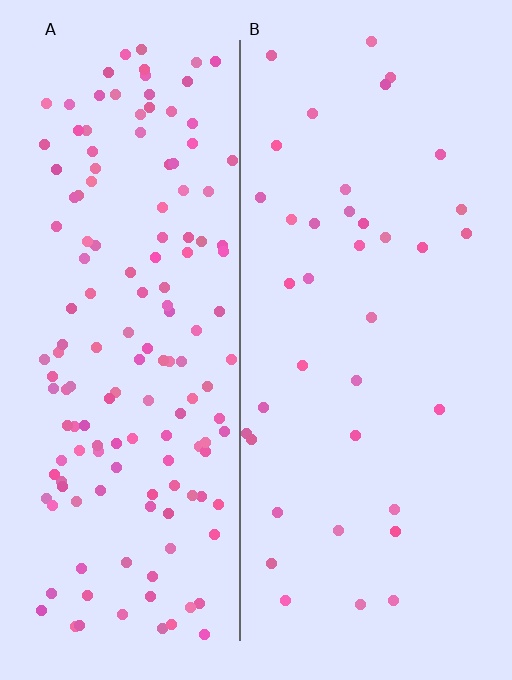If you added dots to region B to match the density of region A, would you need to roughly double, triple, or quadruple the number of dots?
Approximately quadruple.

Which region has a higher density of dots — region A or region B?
A (the left).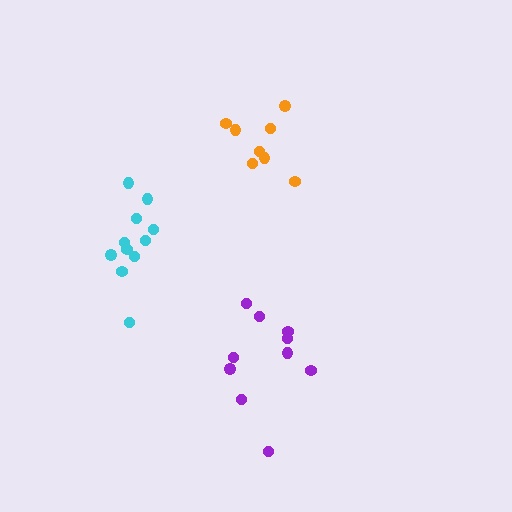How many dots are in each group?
Group 1: 10 dots, Group 2: 11 dots, Group 3: 8 dots (29 total).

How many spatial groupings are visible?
There are 3 spatial groupings.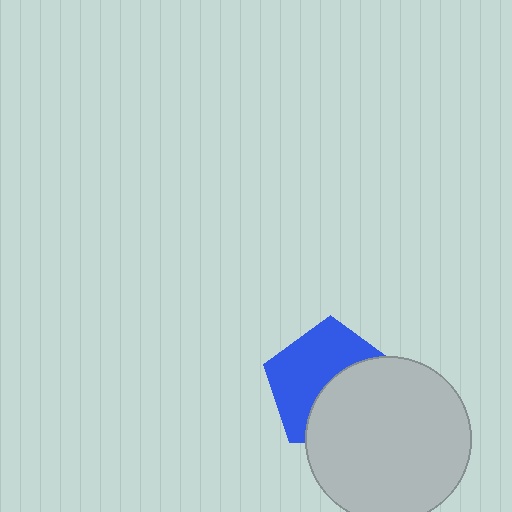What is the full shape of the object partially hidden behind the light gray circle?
The partially hidden object is a blue pentagon.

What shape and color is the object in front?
The object in front is a light gray circle.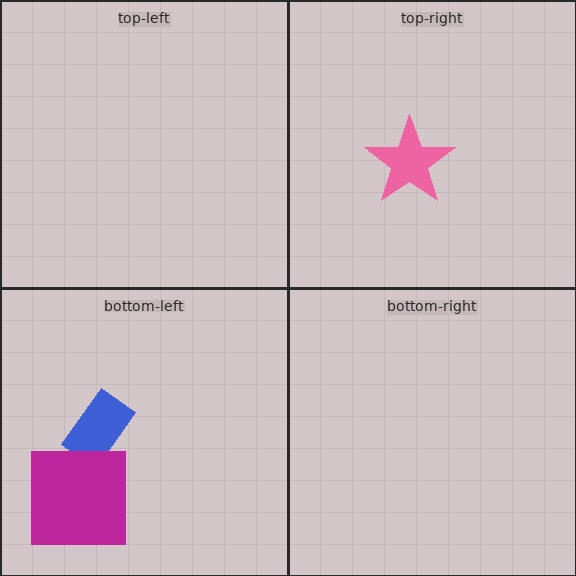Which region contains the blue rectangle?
The bottom-left region.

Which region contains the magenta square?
The bottom-left region.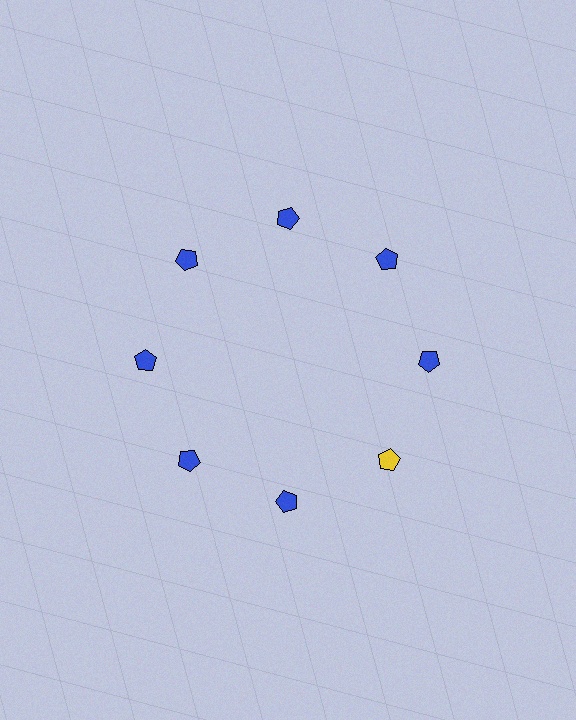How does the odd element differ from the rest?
It has a different color: yellow instead of blue.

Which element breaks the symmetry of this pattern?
The yellow pentagon at roughly the 4 o'clock position breaks the symmetry. All other shapes are blue pentagons.